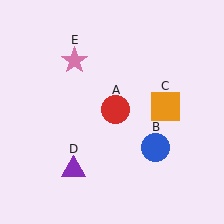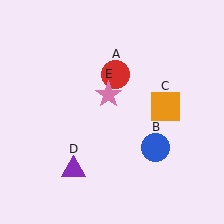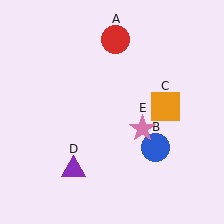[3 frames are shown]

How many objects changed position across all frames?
2 objects changed position: red circle (object A), pink star (object E).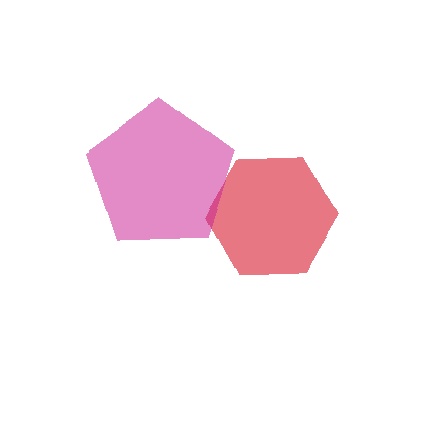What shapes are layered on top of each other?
The layered shapes are: a red hexagon, a magenta pentagon.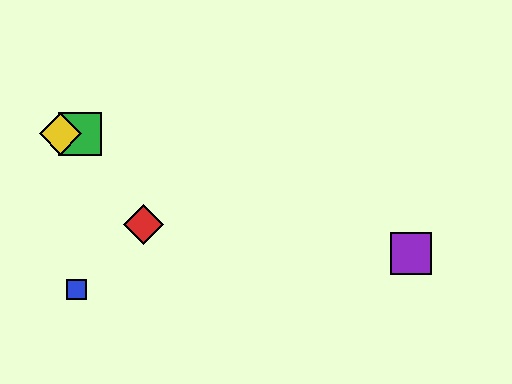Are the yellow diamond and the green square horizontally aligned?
Yes, both are at y≈134.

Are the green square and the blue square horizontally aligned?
No, the green square is at y≈134 and the blue square is at y≈290.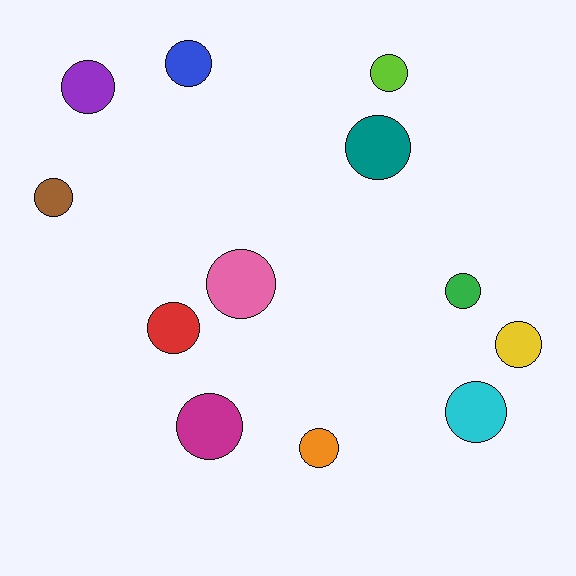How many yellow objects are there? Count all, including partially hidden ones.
There is 1 yellow object.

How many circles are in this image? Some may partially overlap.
There are 12 circles.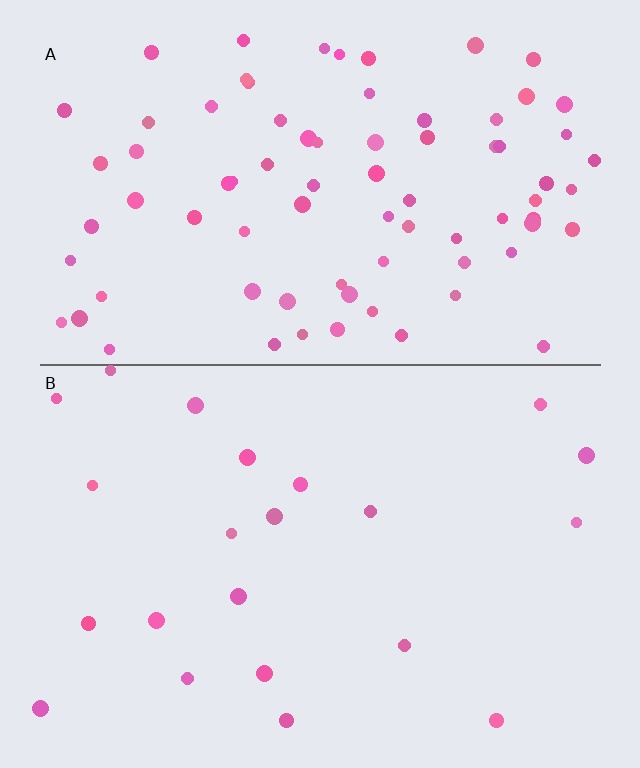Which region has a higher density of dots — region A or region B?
A (the top).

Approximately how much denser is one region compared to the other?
Approximately 3.6× — region A over region B.